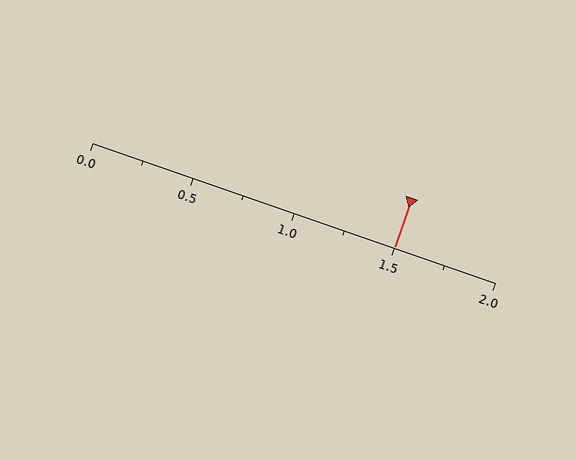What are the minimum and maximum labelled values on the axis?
The axis runs from 0.0 to 2.0.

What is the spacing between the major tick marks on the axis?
The major ticks are spaced 0.5 apart.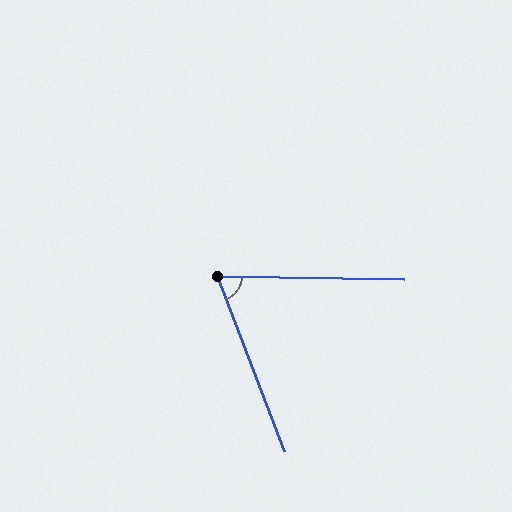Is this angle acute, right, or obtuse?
It is acute.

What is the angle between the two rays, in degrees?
Approximately 68 degrees.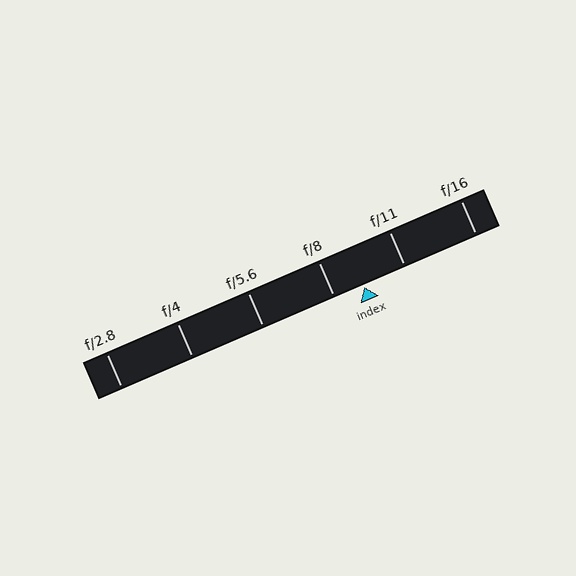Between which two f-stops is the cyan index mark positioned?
The index mark is between f/8 and f/11.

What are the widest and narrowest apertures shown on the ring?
The widest aperture shown is f/2.8 and the narrowest is f/16.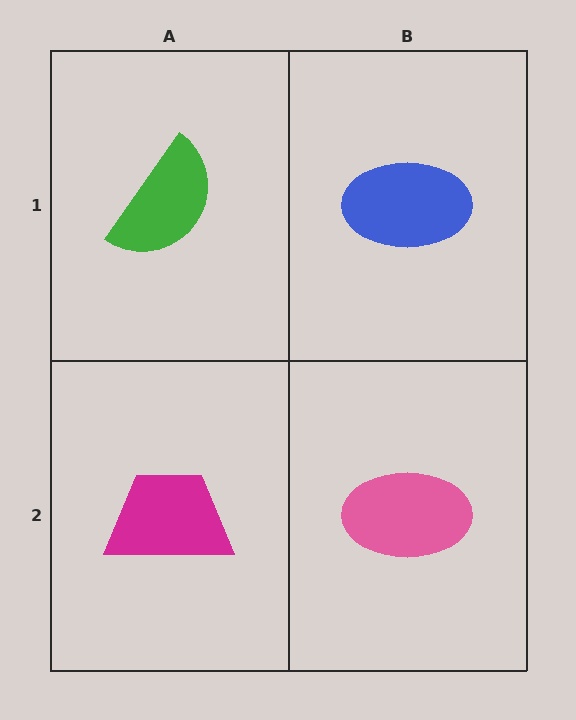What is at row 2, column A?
A magenta trapezoid.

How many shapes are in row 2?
2 shapes.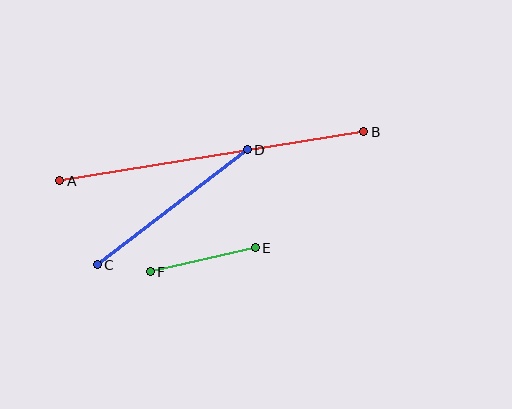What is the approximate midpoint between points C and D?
The midpoint is at approximately (172, 207) pixels.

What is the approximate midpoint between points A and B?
The midpoint is at approximately (212, 156) pixels.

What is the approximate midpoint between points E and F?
The midpoint is at approximately (203, 260) pixels.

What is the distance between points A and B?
The distance is approximately 308 pixels.